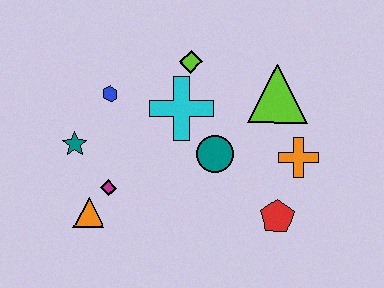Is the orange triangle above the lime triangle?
No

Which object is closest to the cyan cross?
The lime diamond is closest to the cyan cross.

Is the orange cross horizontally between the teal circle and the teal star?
No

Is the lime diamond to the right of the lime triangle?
No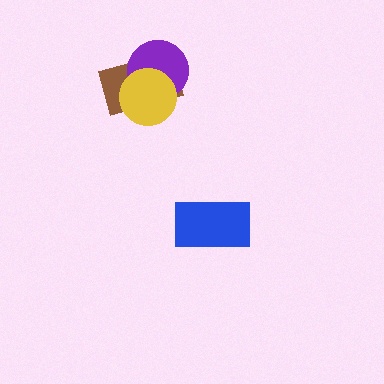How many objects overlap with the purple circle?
2 objects overlap with the purple circle.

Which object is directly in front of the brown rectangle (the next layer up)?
The purple circle is directly in front of the brown rectangle.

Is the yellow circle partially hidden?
No, no other shape covers it.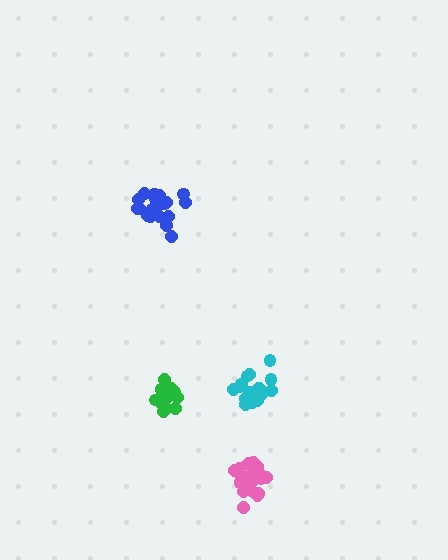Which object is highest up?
The blue cluster is topmost.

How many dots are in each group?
Group 1: 20 dots, Group 2: 15 dots, Group 3: 19 dots, Group 4: 20 dots (74 total).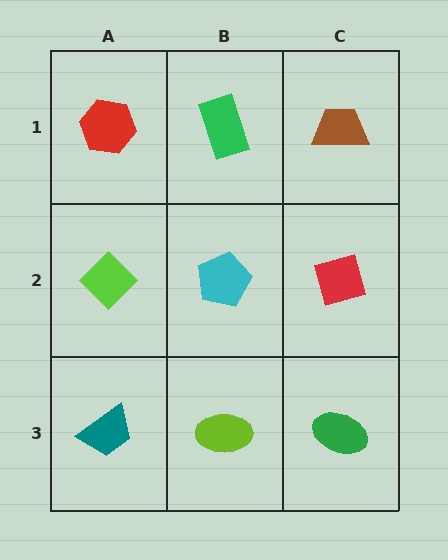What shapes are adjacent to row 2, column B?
A green rectangle (row 1, column B), a lime ellipse (row 3, column B), a lime diamond (row 2, column A), a red diamond (row 2, column C).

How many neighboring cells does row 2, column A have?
3.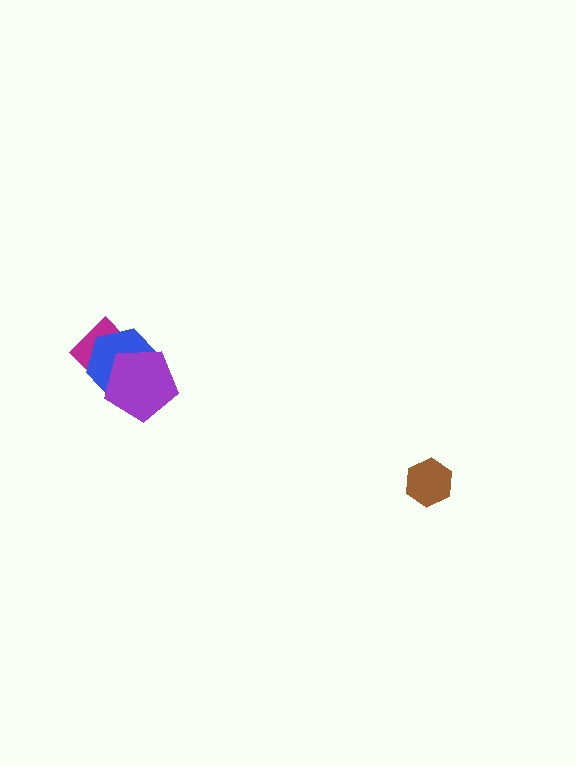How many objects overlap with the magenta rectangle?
1 object overlaps with the magenta rectangle.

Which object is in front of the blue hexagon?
The purple pentagon is in front of the blue hexagon.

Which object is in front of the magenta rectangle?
The blue hexagon is in front of the magenta rectangle.